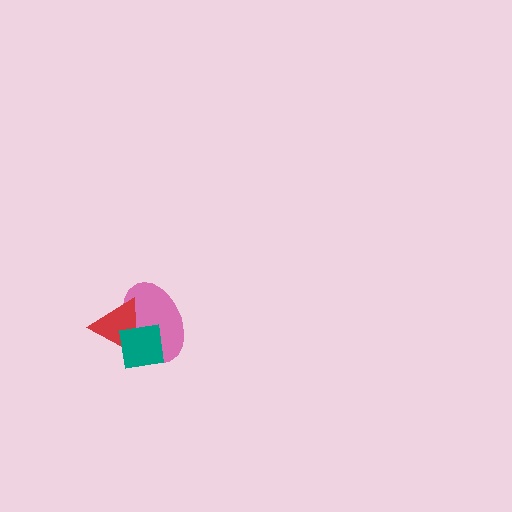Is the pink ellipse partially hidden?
Yes, it is partially covered by another shape.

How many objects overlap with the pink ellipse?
2 objects overlap with the pink ellipse.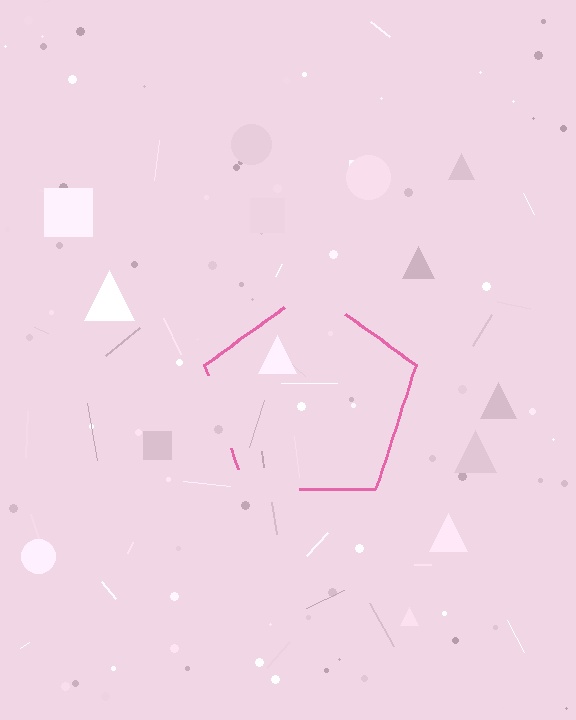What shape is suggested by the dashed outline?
The dashed outline suggests a pentagon.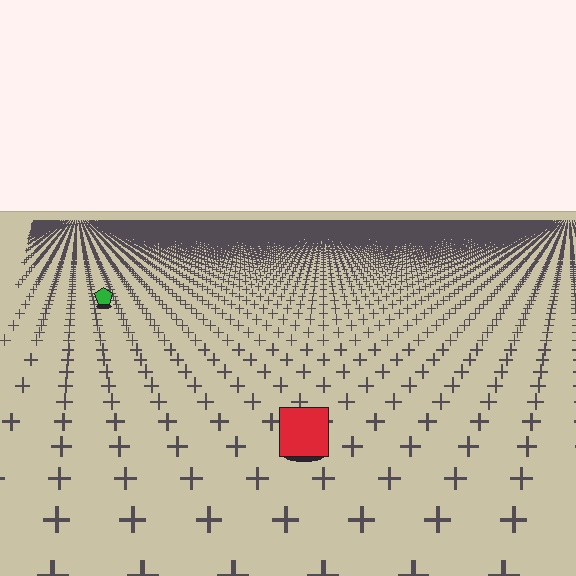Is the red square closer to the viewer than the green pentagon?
Yes. The red square is closer — you can tell from the texture gradient: the ground texture is coarser near it.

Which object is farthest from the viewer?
The green pentagon is farthest from the viewer. It appears smaller and the ground texture around it is denser.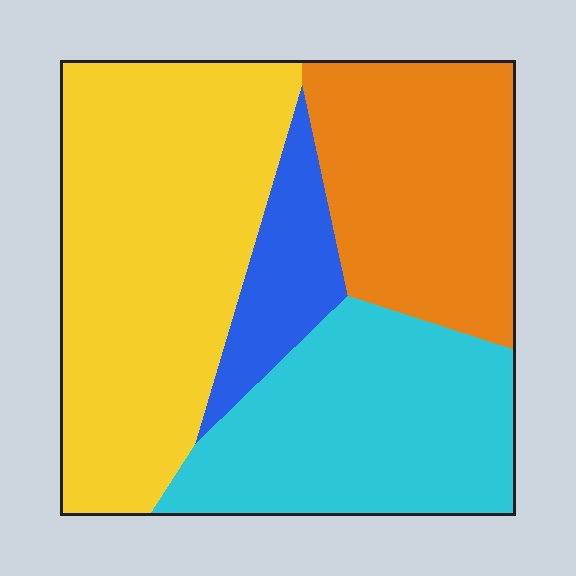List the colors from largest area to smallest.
From largest to smallest: yellow, cyan, orange, blue.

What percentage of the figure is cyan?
Cyan covers around 25% of the figure.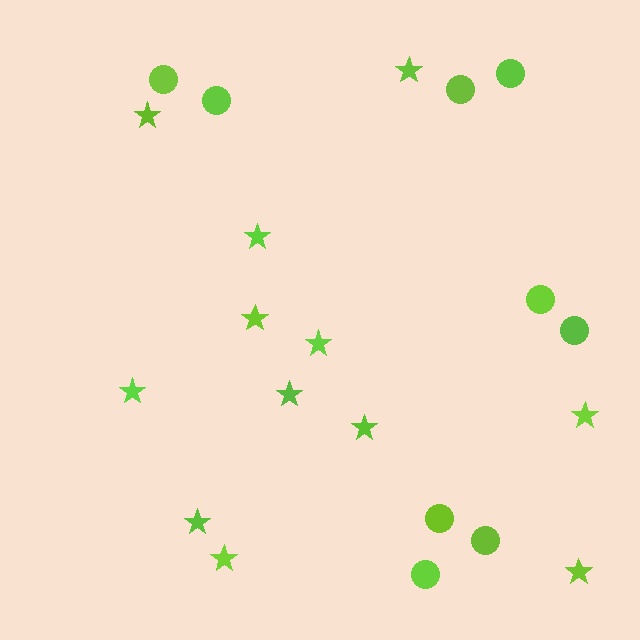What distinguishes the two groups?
There are 2 groups: one group of stars (12) and one group of circles (9).